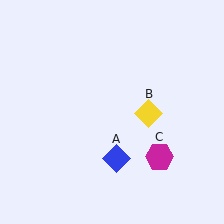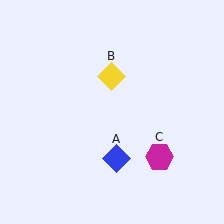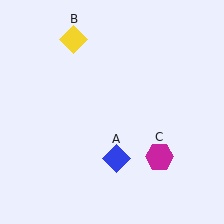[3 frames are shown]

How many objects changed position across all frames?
1 object changed position: yellow diamond (object B).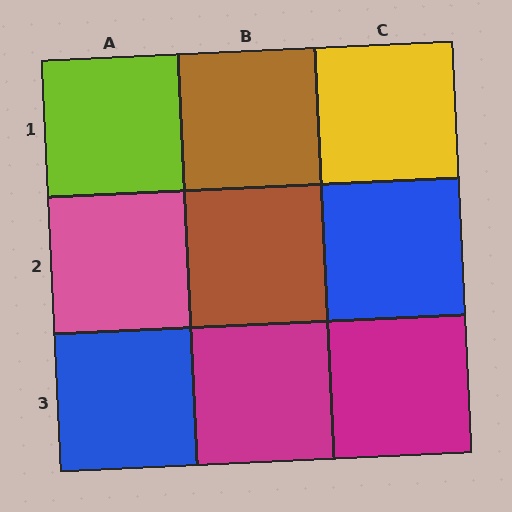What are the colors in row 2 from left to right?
Pink, brown, blue.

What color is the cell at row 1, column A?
Lime.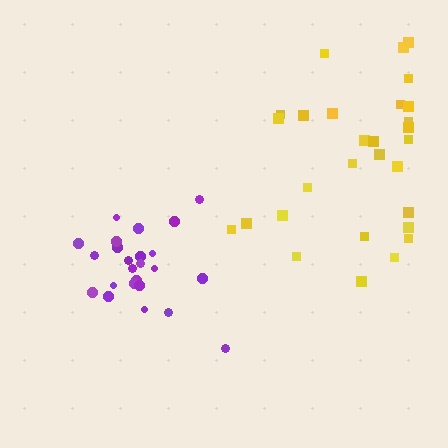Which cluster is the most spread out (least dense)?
Yellow.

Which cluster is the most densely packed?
Purple.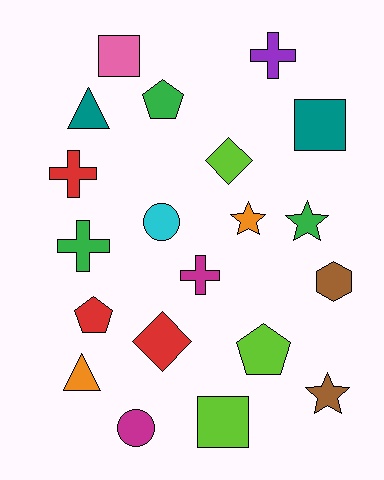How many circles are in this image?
There are 2 circles.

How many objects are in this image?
There are 20 objects.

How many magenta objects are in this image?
There are 2 magenta objects.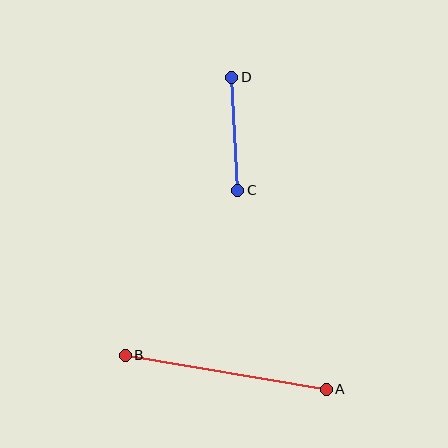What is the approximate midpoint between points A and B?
The midpoint is at approximately (226, 372) pixels.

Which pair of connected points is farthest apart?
Points A and B are farthest apart.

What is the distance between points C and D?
The distance is approximately 113 pixels.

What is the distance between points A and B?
The distance is approximately 204 pixels.